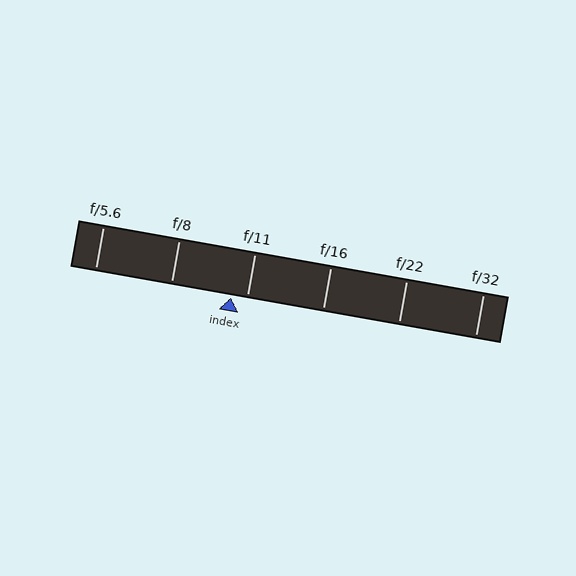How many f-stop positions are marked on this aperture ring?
There are 6 f-stop positions marked.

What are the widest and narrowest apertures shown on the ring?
The widest aperture shown is f/5.6 and the narrowest is f/32.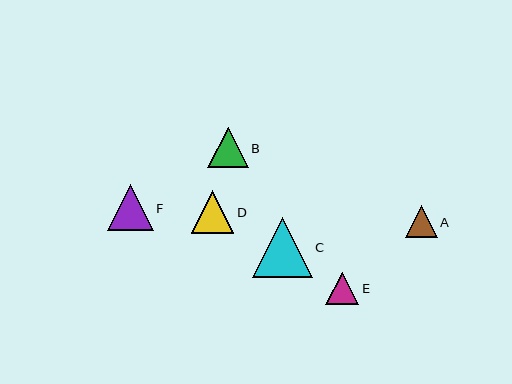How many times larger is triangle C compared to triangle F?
Triangle C is approximately 1.3 times the size of triangle F.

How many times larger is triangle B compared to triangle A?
Triangle B is approximately 1.3 times the size of triangle A.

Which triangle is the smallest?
Triangle A is the smallest with a size of approximately 32 pixels.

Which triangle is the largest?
Triangle C is the largest with a size of approximately 60 pixels.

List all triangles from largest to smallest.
From largest to smallest: C, F, D, B, E, A.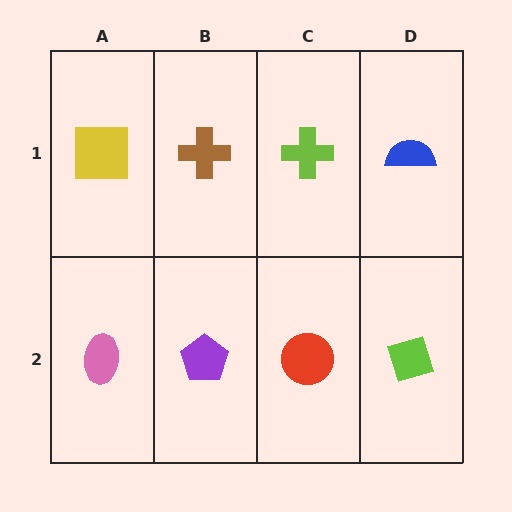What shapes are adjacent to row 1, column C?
A red circle (row 2, column C), a brown cross (row 1, column B), a blue semicircle (row 1, column D).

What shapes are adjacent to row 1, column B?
A purple pentagon (row 2, column B), a yellow square (row 1, column A), a lime cross (row 1, column C).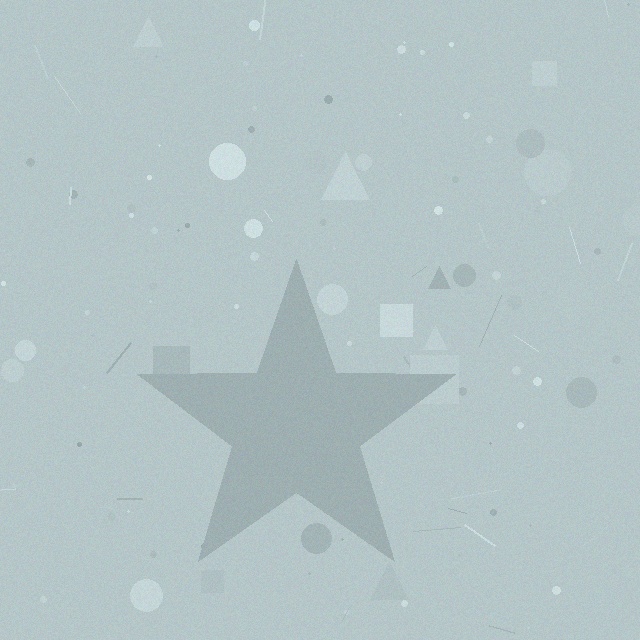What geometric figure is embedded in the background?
A star is embedded in the background.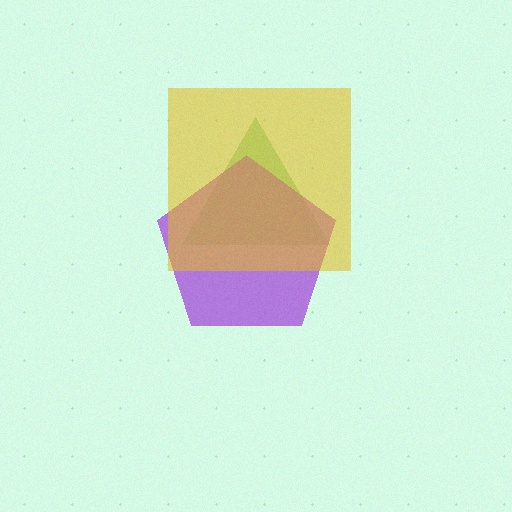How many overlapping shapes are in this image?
There are 3 overlapping shapes in the image.